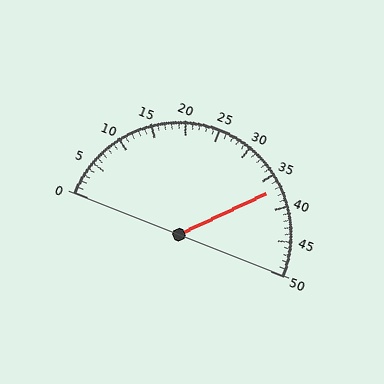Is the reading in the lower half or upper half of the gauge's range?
The reading is in the upper half of the range (0 to 50).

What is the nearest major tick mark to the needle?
The nearest major tick mark is 35.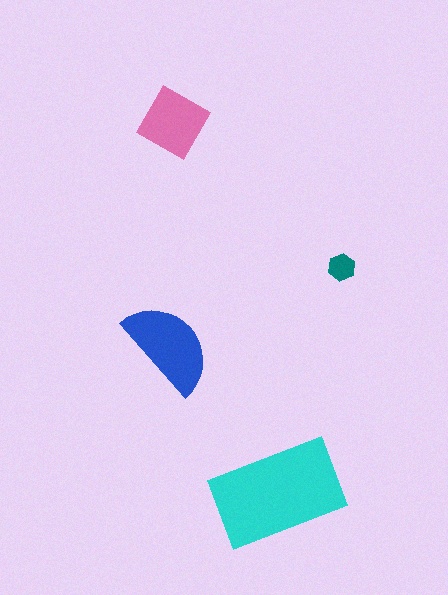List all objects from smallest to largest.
The teal hexagon, the pink square, the blue semicircle, the cyan rectangle.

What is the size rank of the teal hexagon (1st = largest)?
4th.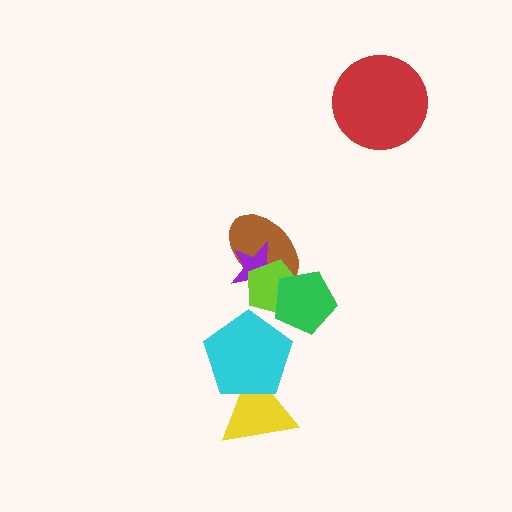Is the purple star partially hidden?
Yes, it is partially covered by another shape.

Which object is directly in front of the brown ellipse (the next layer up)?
The purple star is directly in front of the brown ellipse.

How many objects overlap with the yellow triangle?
1 object overlaps with the yellow triangle.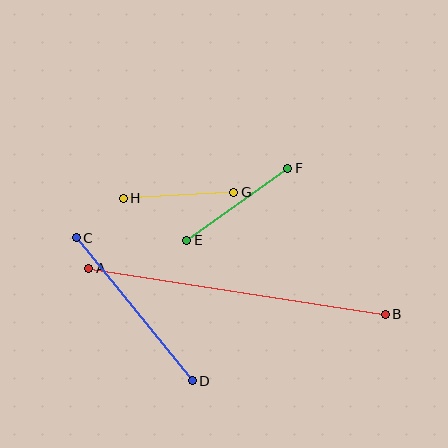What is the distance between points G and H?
The distance is approximately 111 pixels.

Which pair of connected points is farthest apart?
Points A and B are farthest apart.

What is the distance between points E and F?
The distance is approximately 124 pixels.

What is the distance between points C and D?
The distance is approximately 184 pixels.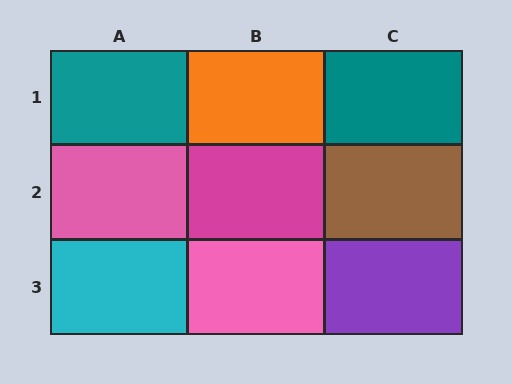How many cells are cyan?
1 cell is cyan.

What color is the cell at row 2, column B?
Magenta.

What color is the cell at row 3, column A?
Cyan.